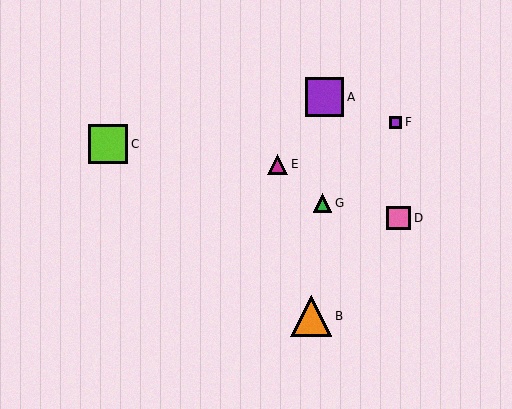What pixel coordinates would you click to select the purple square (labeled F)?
Click at (396, 122) to select the purple square F.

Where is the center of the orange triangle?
The center of the orange triangle is at (311, 316).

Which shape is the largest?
The orange triangle (labeled B) is the largest.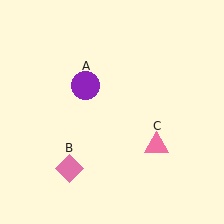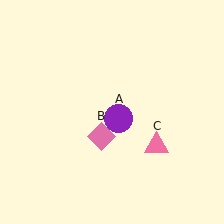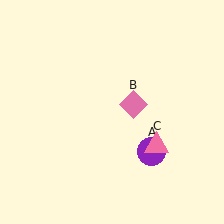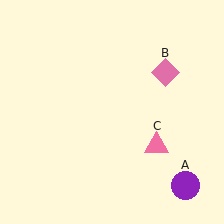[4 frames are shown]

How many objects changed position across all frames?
2 objects changed position: purple circle (object A), pink diamond (object B).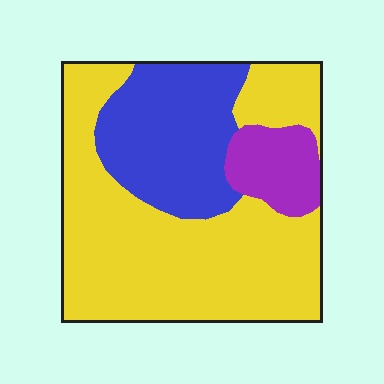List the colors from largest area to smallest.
From largest to smallest: yellow, blue, purple.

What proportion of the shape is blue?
Blue covers 27% of the shape.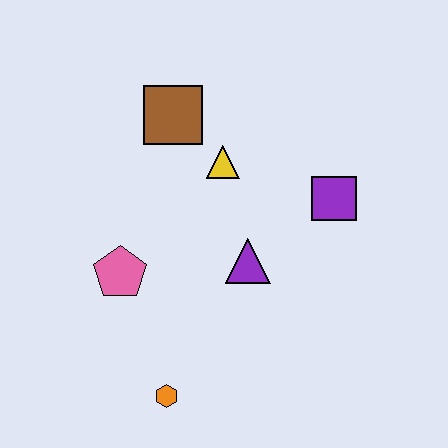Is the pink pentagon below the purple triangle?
Yes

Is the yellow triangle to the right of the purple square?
No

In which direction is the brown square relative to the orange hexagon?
The brown square is above the orange hexagon.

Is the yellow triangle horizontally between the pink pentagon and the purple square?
Yes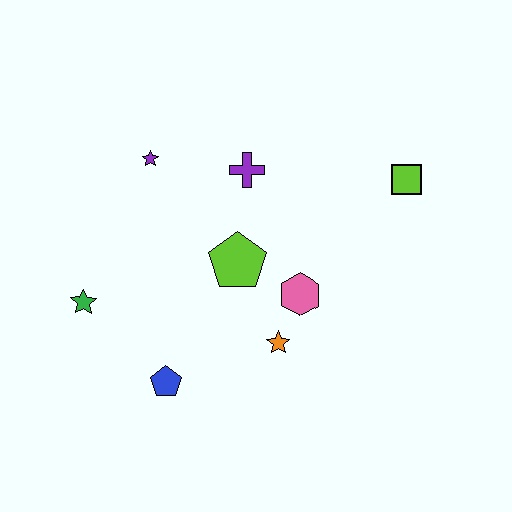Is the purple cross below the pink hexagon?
No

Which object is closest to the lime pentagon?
The pink hexagon is closest to the lime pentagon.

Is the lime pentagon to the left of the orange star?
Yes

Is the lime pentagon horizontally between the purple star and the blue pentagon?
No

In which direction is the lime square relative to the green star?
The lime square is to the right of the green star.